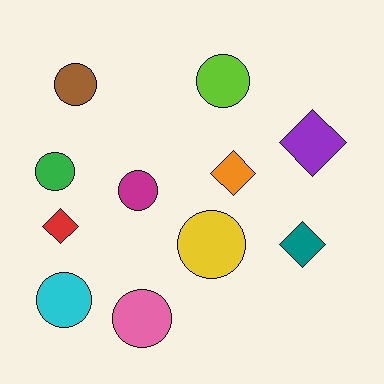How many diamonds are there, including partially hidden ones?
There are 4 diamonds.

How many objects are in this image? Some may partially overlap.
There are 11 objects.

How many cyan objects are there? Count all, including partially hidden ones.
There is 1 cyan object.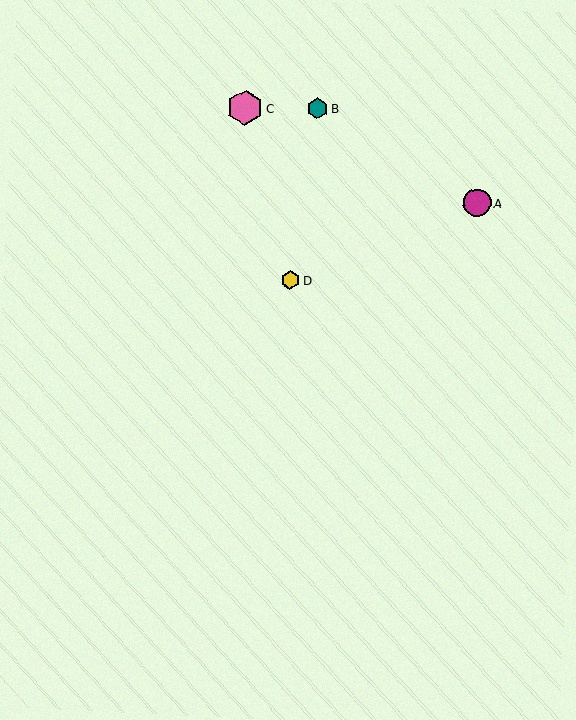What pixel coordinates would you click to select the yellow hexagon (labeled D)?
Click at (290, 280) to select the yellow hexagon D.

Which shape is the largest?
The pink hexagon (labeled C) is the largest.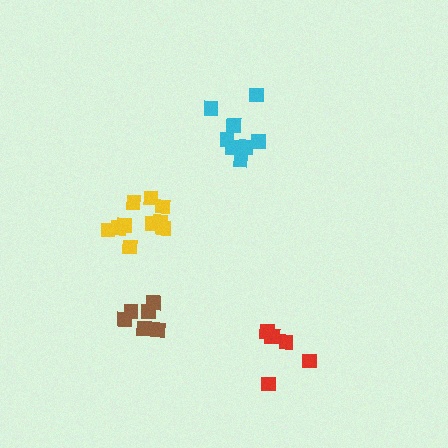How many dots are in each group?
Group 1: 6 dots, Group 2: 6 dots, Group 3: 11 dots, Group 4: 8 dots (31 total).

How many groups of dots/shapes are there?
There are 4 groups.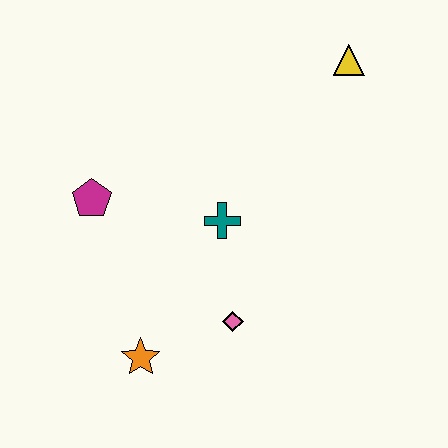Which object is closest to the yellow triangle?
The teal cross is closest to the yellow triangle.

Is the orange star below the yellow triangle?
Yes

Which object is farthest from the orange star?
The yellow triangle is farthest from the orange star.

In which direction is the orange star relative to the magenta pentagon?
The orange star is below the magenta pentagon.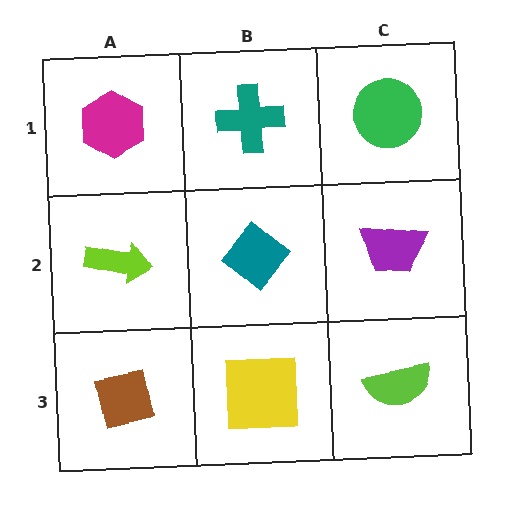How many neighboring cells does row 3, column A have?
2.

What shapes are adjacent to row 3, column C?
A purple trapezoid (row 2, column C), a yellow square (row 3, column B).